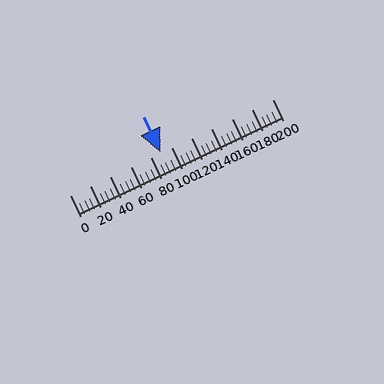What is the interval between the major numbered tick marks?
The major tick marks are spaced 20 units apart.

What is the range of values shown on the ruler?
The ruler shows values from 0 to 200.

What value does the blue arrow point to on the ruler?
The blue arrow points to approximately 90.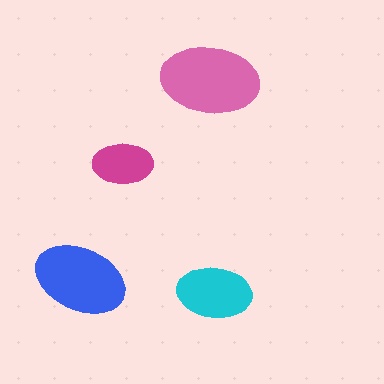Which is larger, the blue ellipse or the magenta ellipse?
The blue one.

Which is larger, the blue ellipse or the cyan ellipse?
The blue one.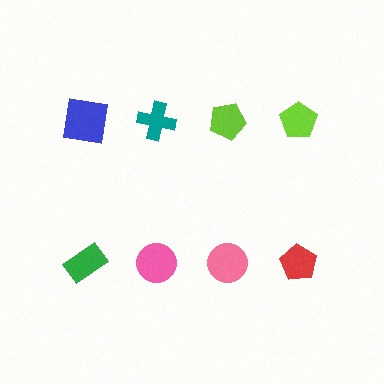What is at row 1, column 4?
A lime pentagon.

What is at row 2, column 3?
A pink circle.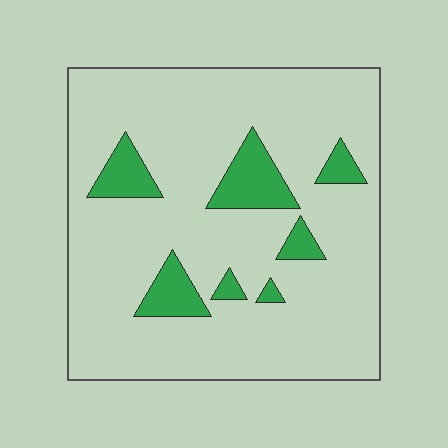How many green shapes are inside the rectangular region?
7.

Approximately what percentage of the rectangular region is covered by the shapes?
Approximately 15%.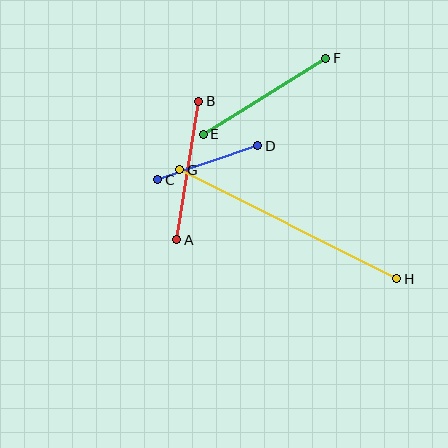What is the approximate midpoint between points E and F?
The midpoint is at approximately (264, 96) pixels.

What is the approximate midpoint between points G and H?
The midpoint is at approximately (288, 224) pixels.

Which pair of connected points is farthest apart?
Points G and H are farthest apart.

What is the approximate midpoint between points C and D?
The midpoint is at approximately (208, 163) pixels.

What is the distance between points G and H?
The distance is approximately 243 pixels.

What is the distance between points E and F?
The distance is approximately 144 pixels.